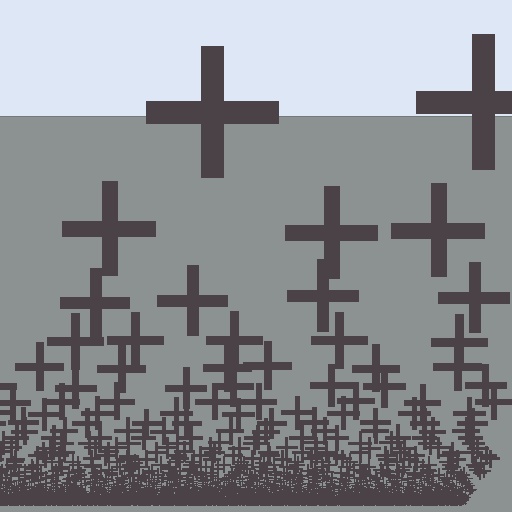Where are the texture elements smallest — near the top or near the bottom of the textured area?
Near the bottom.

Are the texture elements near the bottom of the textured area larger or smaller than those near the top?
Smaller. The gradient is inverted — elements near the bottom are smaller and denser.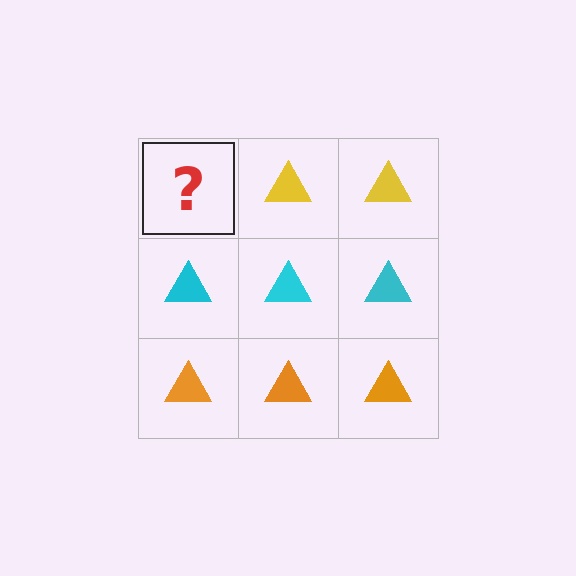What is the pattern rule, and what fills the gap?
The rule is that each row has a consistent color. The gap should be filled with a yellow triangle.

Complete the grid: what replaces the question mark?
The question mark should be replaced with a yellow triangle.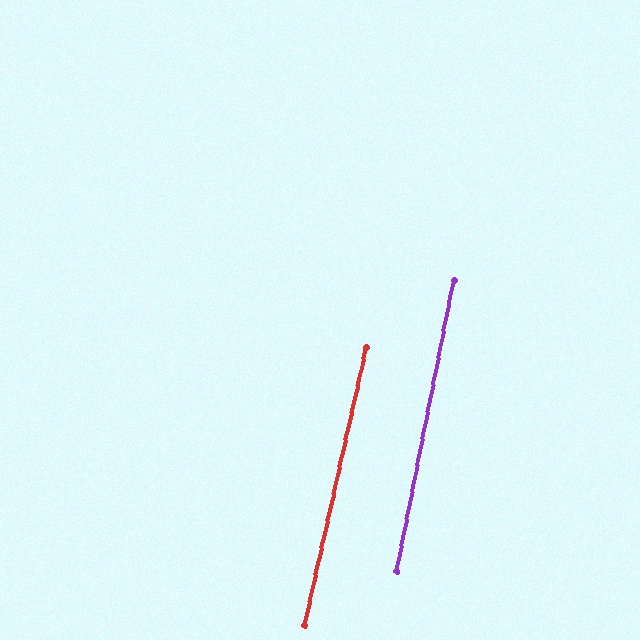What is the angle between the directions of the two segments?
Approximately 2 degrees.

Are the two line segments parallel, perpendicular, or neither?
Parallel — their directions differ by only 1.6°.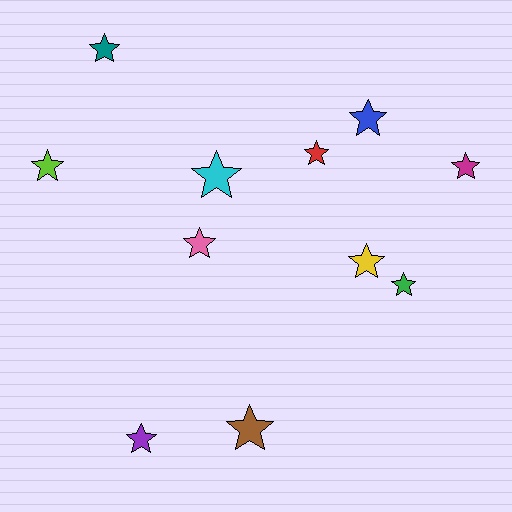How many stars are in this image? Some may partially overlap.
There are 11 stars.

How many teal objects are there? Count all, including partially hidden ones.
There is 1 teal object.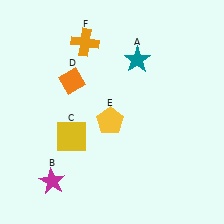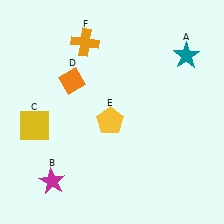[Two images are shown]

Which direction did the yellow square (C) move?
The yellow square (C) moved left.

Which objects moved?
The objects that moved are: the teal star (A), the yellow square (C).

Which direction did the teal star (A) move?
The teal star (A) moved right.